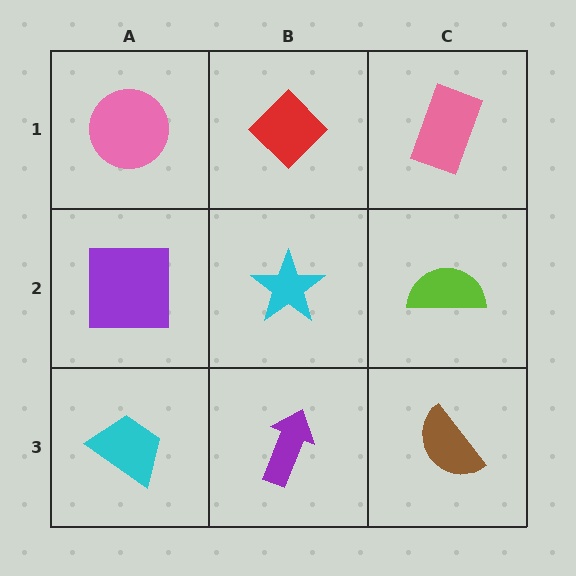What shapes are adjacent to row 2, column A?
A pink circle (row 1, column A), a cyan trapezoid (row 3, column A), a cyan star (row 2, column B).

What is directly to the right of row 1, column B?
A pink rectangle.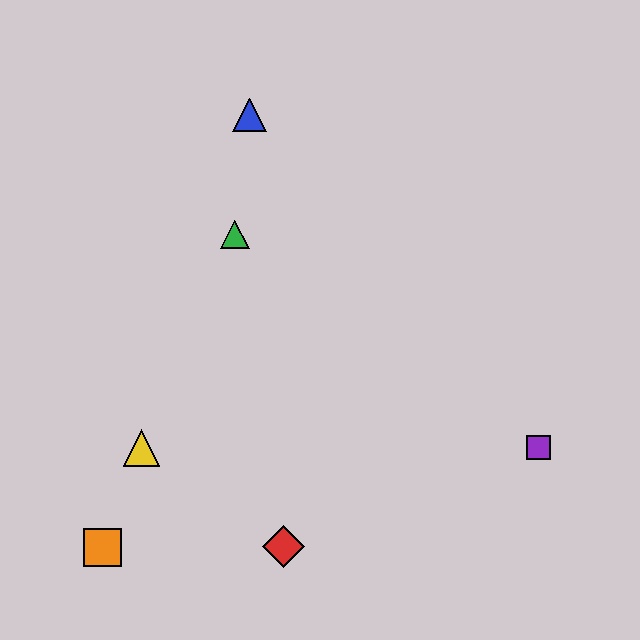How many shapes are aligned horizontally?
2 shapes (the yellow triangle, the purple square) are aligned horizontally.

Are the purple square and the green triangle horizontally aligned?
No, the purple square is at y≈448 and the green triangle is at y≈234.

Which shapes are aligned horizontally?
The yellow triangle, the purple square are aligned horizontally.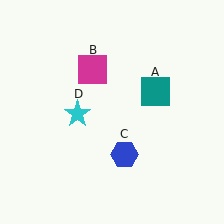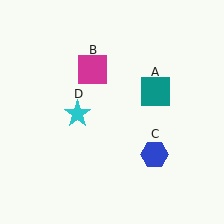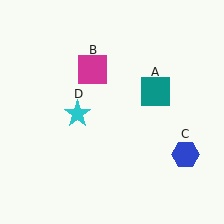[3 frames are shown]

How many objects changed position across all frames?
1 object changed position: blue hexagon (object C).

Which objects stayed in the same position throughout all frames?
Teal square (object A) and magenta square (object B) and cyan star (object D) remained stationary.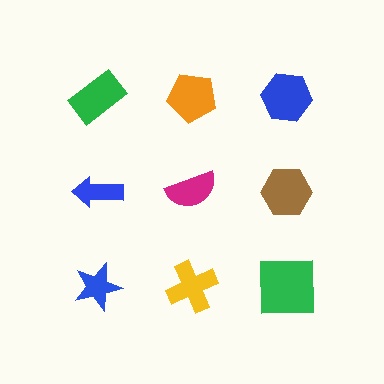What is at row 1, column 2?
An orange pentagon.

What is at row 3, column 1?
A blue star.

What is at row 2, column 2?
A magenta semicircle.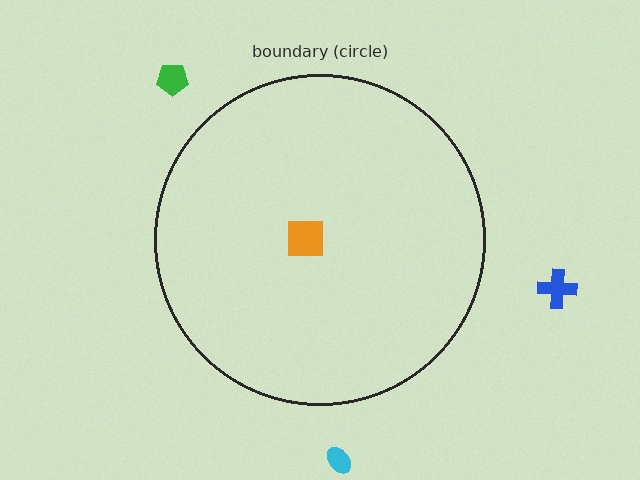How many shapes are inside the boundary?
1 inside, 3 outside.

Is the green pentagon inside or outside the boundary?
Outside.